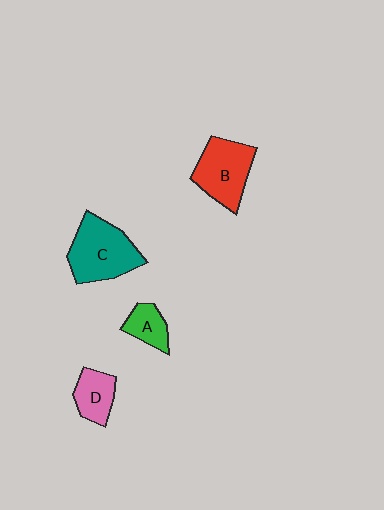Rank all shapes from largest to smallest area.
From largest to smallest: C (teal), B (red), D (pink), A (green).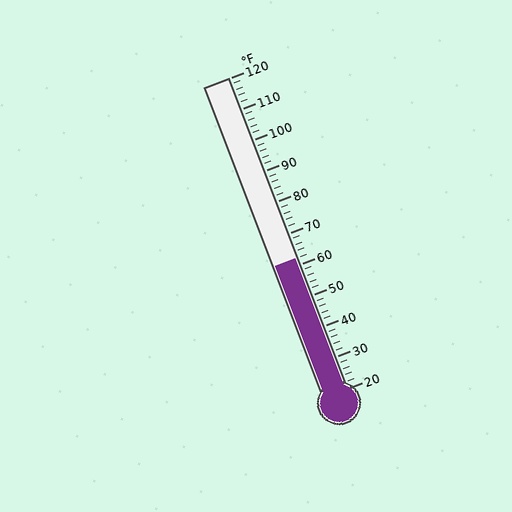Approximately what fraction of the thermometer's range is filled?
The thermometer is filled to approximately 40% of its range.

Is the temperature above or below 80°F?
The temperature is below 80°F.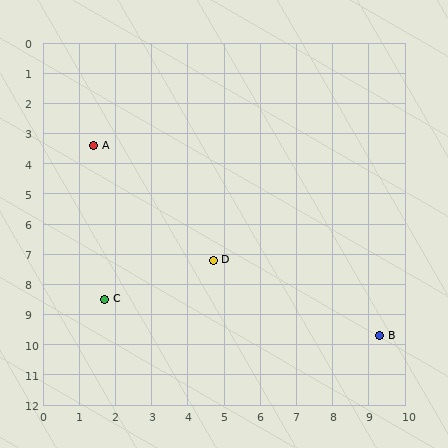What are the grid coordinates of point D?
Point D is at approximately (4.7, 7.2).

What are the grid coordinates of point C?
Point C is at approximately (1.7, 8.5).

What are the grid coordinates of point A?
Point A is at approximately (1.4, 3.4).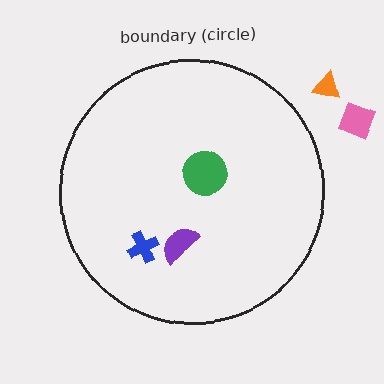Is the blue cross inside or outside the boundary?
Inside.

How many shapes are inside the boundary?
3 inside, 2 outside.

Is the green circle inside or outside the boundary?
Inside.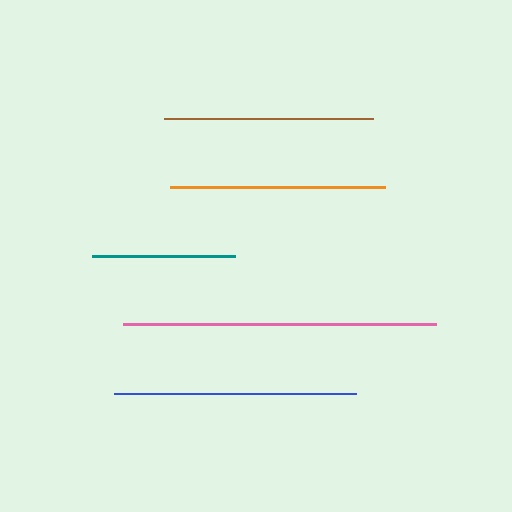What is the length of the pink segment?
The pink segment is approximately 313 pixels long.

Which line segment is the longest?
The pink line is the longest at approximately 313 pixels.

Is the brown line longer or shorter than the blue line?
The blue line is longer than the brown line.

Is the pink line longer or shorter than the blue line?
The pink line is longer than the blue line.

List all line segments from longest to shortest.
From longest to shortest: pink, blue, orange, brown, teal.